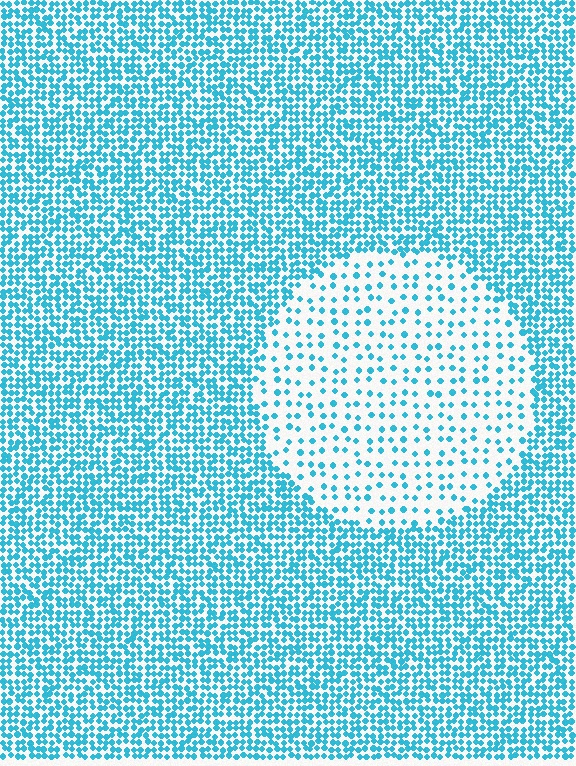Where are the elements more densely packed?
The elements are more densely packed outside the circle boundary.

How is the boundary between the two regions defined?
The boundary is defined by a change in element density (approximately 2.9x ratio). All elements are the same color, size, and shape.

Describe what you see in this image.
The image contains small cyan elements arranged at two different densities. A circle-shaped region is visible where the elements are less densely packed than the surrounding area.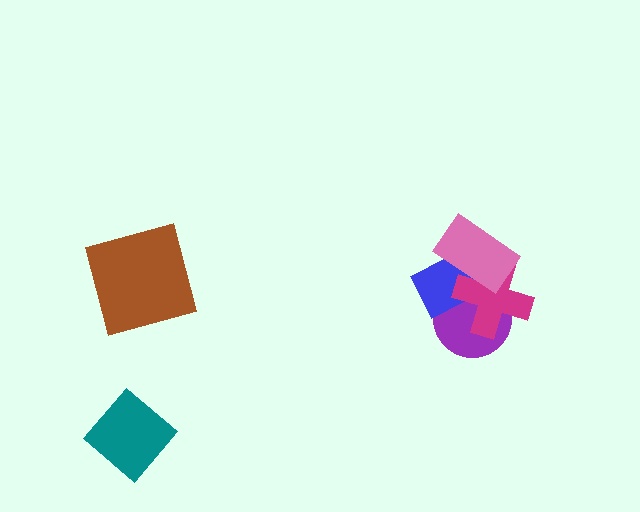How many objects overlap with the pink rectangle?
3 objects overlap with the pink rectangle.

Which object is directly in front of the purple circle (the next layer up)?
The blue rectangle is directly in front of the purple circle.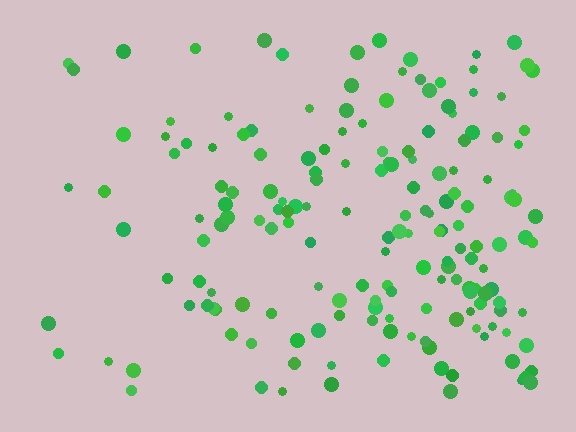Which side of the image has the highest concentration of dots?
The right.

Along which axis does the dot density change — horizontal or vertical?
Horizontal.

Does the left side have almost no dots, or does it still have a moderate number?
Still a moderate number, just noticeably fewer than the right.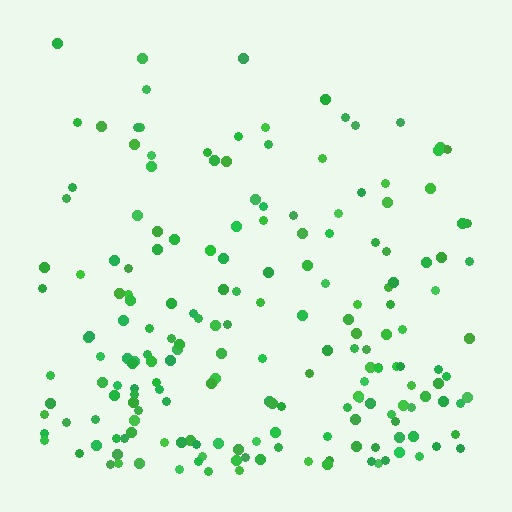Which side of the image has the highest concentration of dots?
The bottom.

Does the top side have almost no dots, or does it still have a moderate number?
Still a moderate number, just noticeably fewer than the bottom.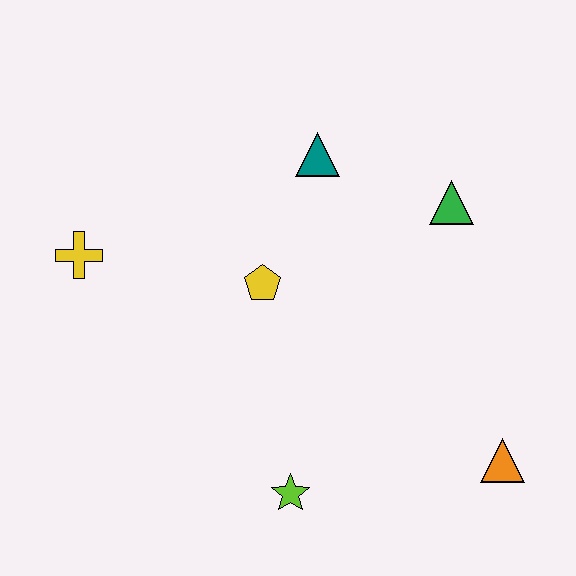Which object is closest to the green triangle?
The teal triangle is closest to the green triangle.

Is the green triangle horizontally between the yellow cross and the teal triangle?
No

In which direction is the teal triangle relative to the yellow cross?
The teal triangle is to the right of the yellow cross.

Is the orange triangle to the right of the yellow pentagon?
Yes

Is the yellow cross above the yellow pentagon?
Yes